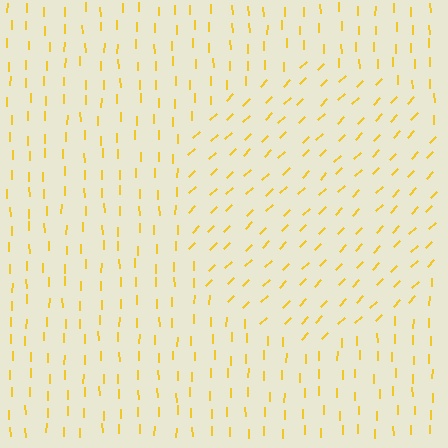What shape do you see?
I see a circle.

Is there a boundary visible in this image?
Yes, there is a texture boundary formed by a change in line orientation.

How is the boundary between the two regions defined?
The boundary is defined purely by a change in line orientation (approximately 45 degrees difference). All lines are the same color and thickness.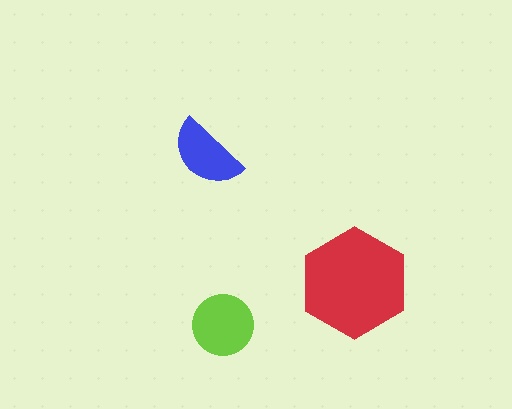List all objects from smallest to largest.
The blue semicircle, the lime circle, the red hexagon.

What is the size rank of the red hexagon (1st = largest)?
1st.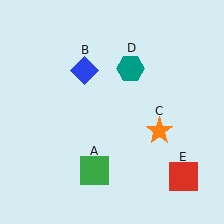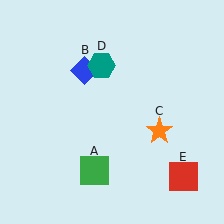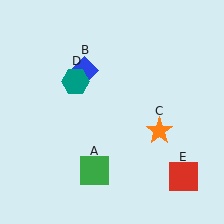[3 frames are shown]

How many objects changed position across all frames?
1 object changed position: teal hexagon (object D).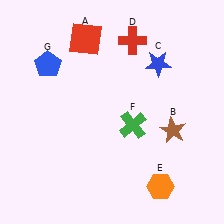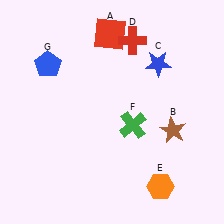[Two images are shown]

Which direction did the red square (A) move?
The red square (A) moved right.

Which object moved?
The red square (A) moved right.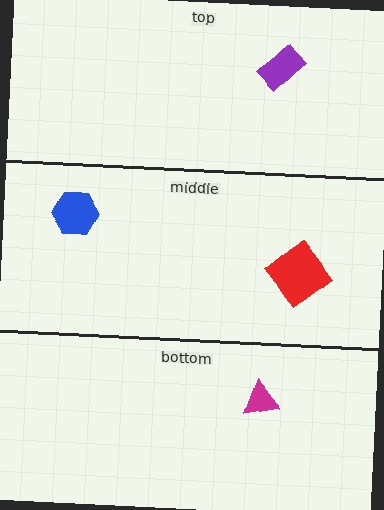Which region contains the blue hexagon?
The middle region.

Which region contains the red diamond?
The middle region.